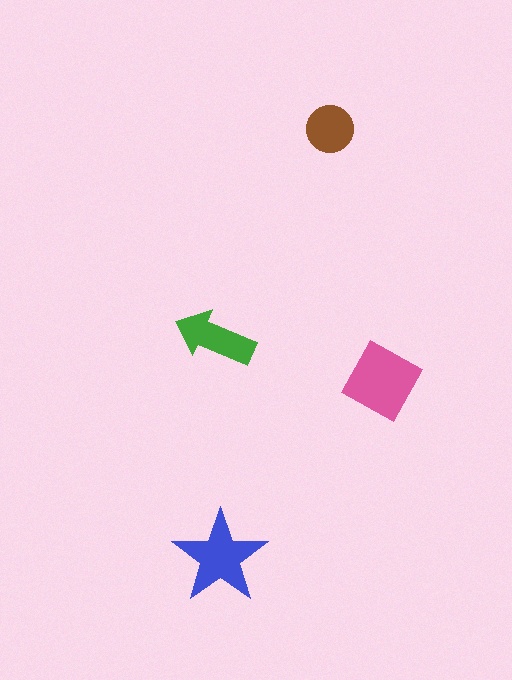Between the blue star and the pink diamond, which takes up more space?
The pink diamond.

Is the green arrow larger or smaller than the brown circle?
Larger.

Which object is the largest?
The pink diamond.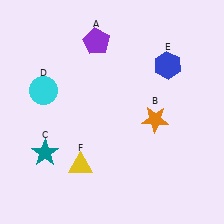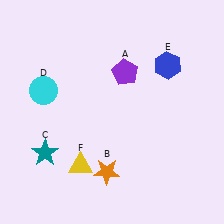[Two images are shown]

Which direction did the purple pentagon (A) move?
The purple pentagon (A) moved down.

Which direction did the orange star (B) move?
The orange star (B) moved down.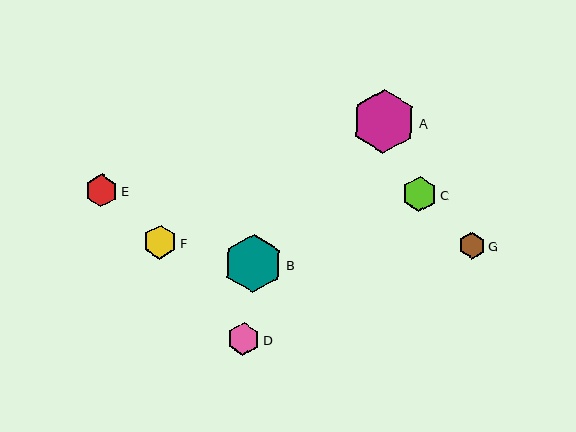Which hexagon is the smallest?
Hexagon G is the smallest with a size of approximately 26 pixels.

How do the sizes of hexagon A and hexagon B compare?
Hexagon A and hexagon B are approximately the same size.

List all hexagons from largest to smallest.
From largest to smallest: A, B, C, F, D, E, G.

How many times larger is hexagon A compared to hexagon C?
Hexagon A is approximately 1.8 times the size of hexagon C.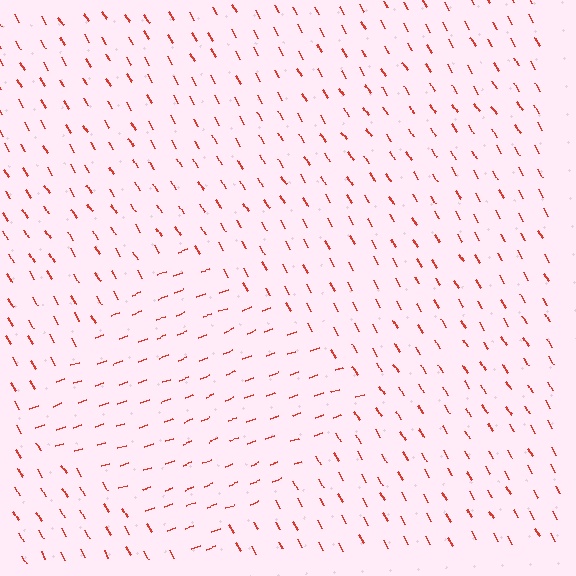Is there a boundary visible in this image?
Yes, there is a texture boundary formed by a change in line orientation.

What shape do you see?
I see a diamond.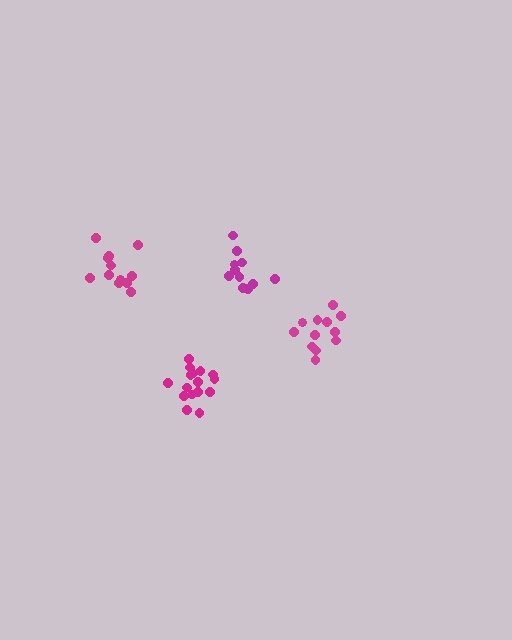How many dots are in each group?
Group 1: 12 dots, Group 2: 11 dots, Group 3: 12 dots, Group 4: 16 dots (51 total).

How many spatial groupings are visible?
There are 4 spatial groupings.